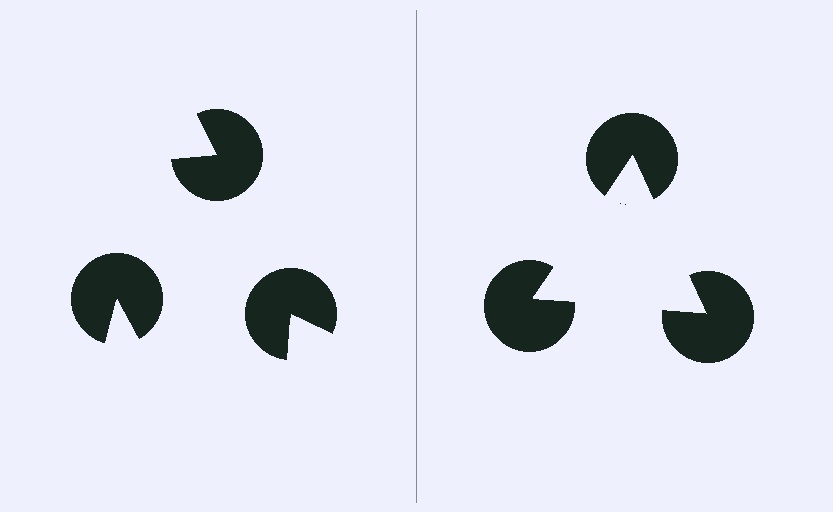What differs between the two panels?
The pac-man discs are positioned identically on both sides; only the wedge orientations differ. On the right they align to a triangle; on the left they are misaligned.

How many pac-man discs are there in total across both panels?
6 — 3 on each side.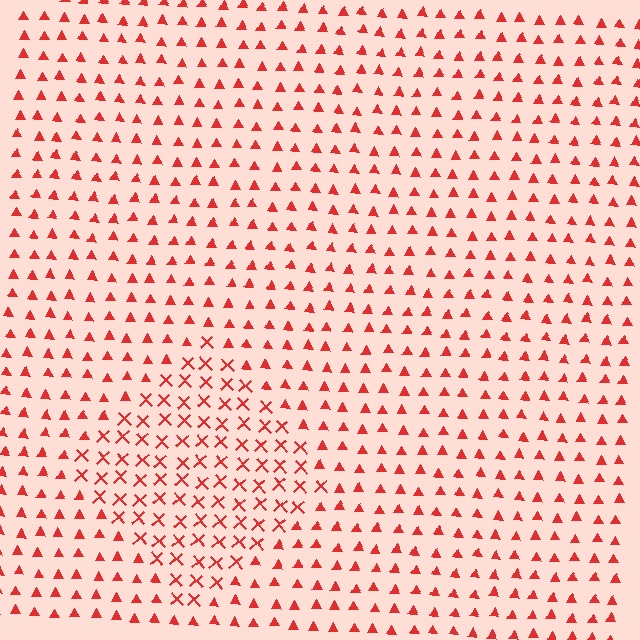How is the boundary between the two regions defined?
The boundary is defined by a change in element shape: X marks inside vs. triangles outside. All elements share the same color and spacing.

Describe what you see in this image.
The image is filled with small red elements arranged in a uniform grid. A diamond-shaped region contains X marks, while the surrounding area contains triangles. The boundary is defined purely by the change in element shape.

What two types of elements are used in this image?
The image uses X marks inside the diamond region and triangles outside it.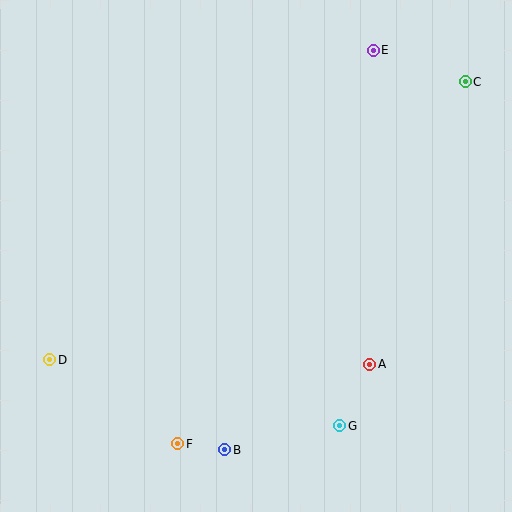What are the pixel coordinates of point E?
Point E is at (373, 50).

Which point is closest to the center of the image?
Point A at (370, 364) is closest to the center.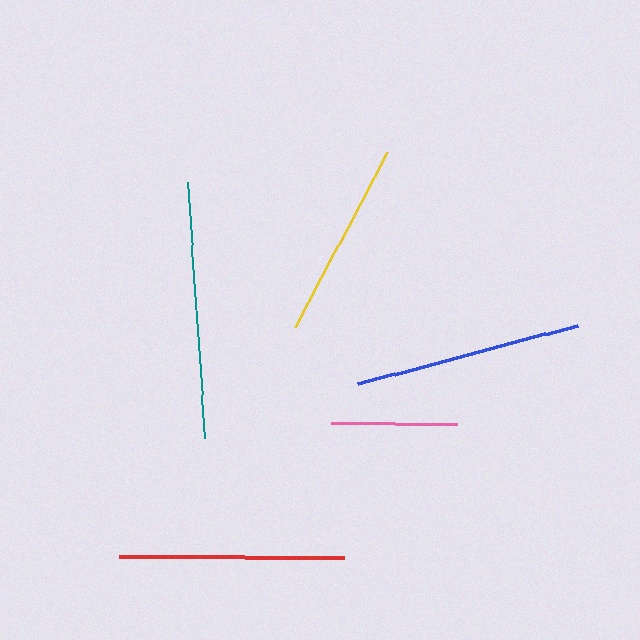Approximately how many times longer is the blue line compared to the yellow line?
The blue line is approximately 1.2 times the length of the yellow line.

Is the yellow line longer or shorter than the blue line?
The blue line is longer than the yellow line.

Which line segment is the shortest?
The pink line is the shortest at approximately 126 pixels.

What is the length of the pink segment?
The pink segment is approximately 126 pixels long.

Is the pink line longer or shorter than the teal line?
The teal line is longer than the pink line.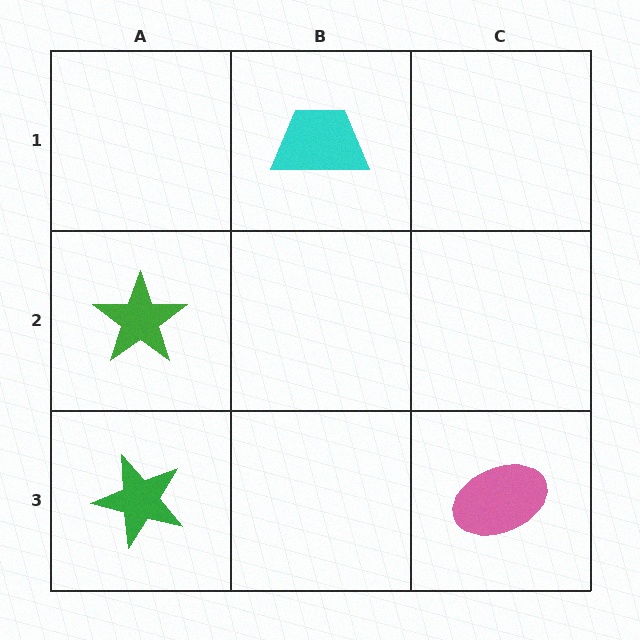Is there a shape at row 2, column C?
No, that cell is empty.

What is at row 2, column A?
A green star.